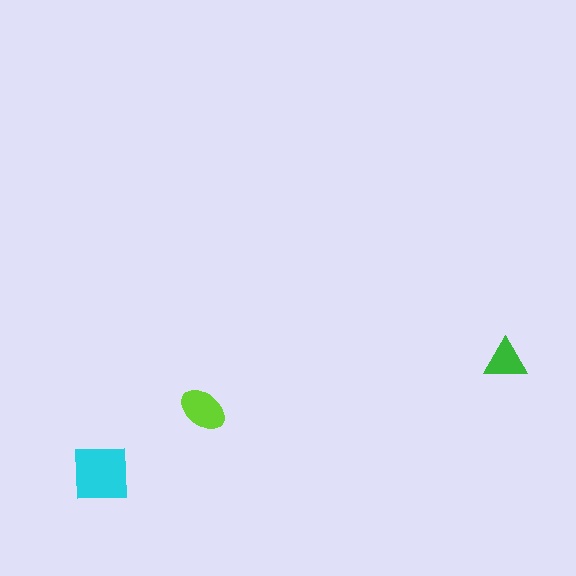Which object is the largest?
The cyan square.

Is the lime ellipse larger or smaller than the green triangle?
Larger.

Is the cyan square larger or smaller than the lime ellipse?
Larger.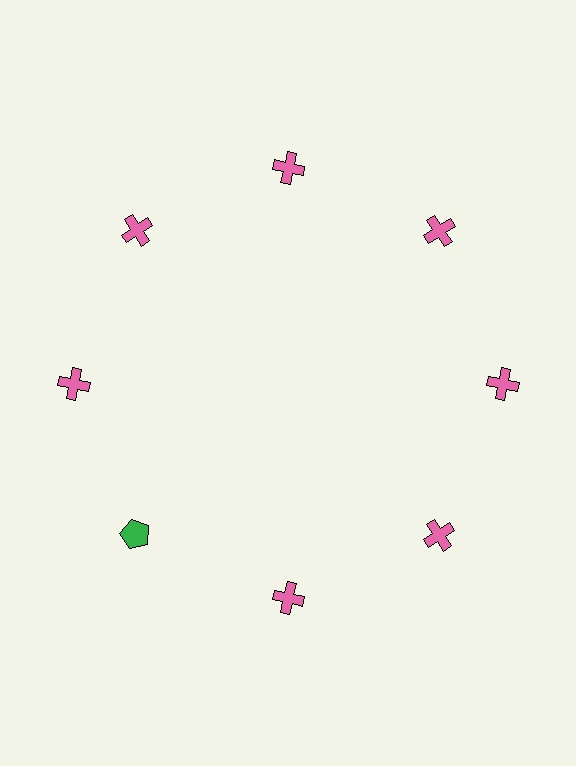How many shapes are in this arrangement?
There are 8 shapes arranged in a ring pattern.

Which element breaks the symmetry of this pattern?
The green pentagon at roughly the 8 o'clock position breaks the symmetry. All other shapes are pink crosses.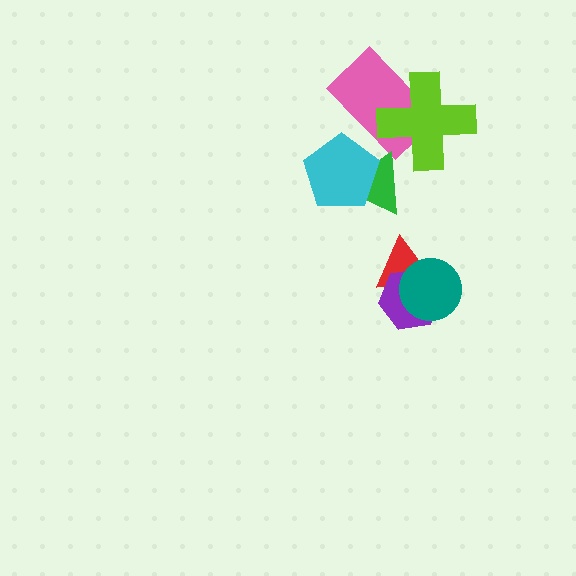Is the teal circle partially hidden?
No, no other shape covers it.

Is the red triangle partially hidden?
Yes, it is partially covered by another shape.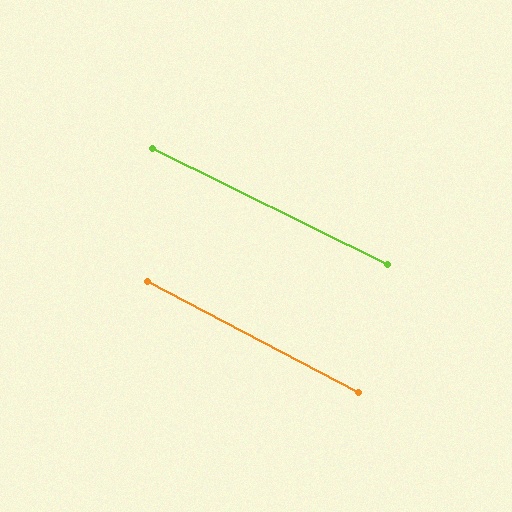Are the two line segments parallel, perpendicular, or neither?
Parallel — their directions differ by only 1.5°.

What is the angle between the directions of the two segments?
Approximately 2 degrees.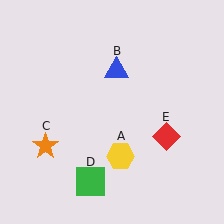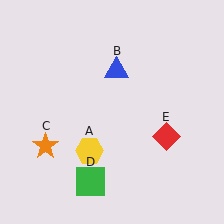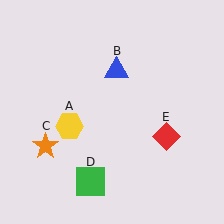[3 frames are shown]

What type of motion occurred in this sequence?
The yellow hexagon (object A) rotated clockwise around the center of the scene.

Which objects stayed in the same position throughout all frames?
Blue triangle (object B) and orange star (object C) and green square (object D) and red diamond (object E) remained stationary.